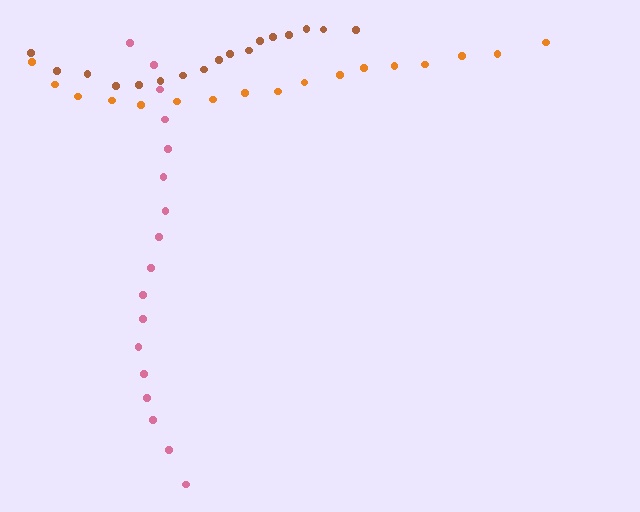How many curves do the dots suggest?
There are 3 distinct paths.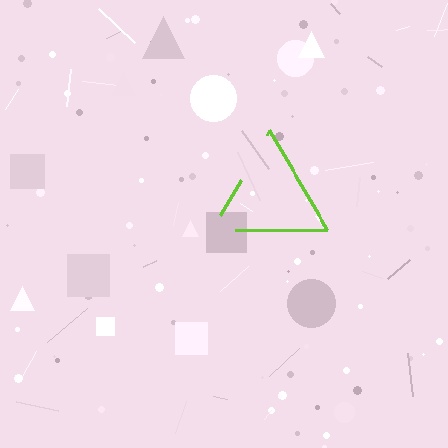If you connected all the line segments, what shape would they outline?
They would outline a triangle.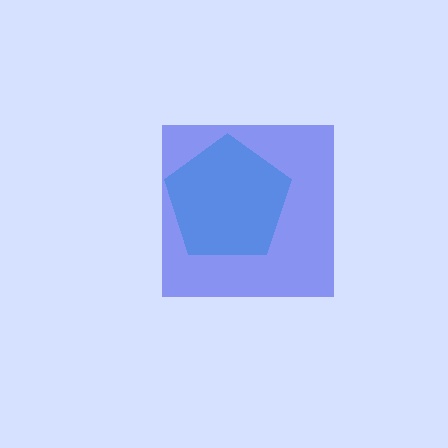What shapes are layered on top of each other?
The layered shapes are: a cyan pentagon, a blue square.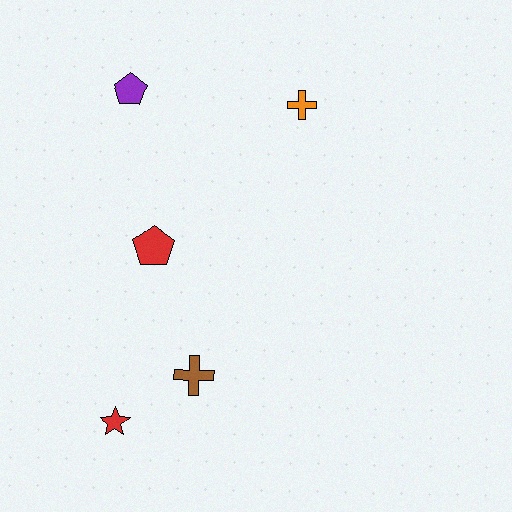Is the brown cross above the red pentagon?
No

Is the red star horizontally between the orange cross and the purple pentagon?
No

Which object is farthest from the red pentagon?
The orange cross is farthest from the red pentagon.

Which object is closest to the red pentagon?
The brown cross is closest to the red pentagon.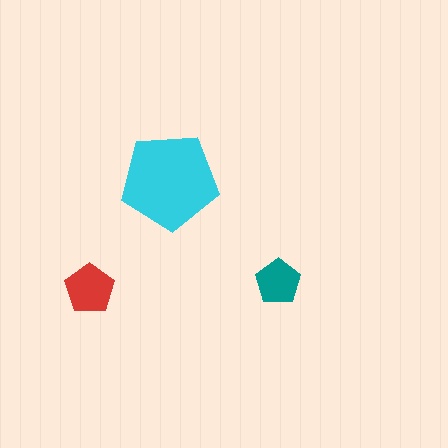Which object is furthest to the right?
The teal pentagon is rightmost.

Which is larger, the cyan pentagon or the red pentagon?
The cyan one.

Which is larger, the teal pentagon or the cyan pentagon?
The cyan one.